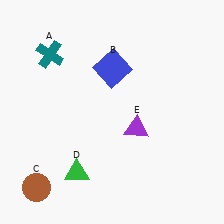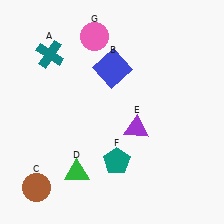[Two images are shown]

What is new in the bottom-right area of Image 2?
A teal pentagon (F) was added in the bottom-right area of Image 2.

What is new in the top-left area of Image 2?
A pink circle (G) was added in the top-left area of Image 2.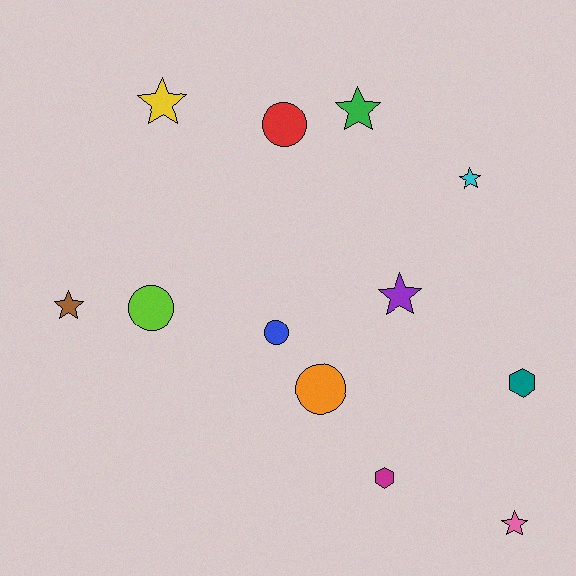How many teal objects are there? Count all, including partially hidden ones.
There is 1 teal object.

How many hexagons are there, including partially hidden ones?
There are 2 hexagons.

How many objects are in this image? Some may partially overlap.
There are 12 objects.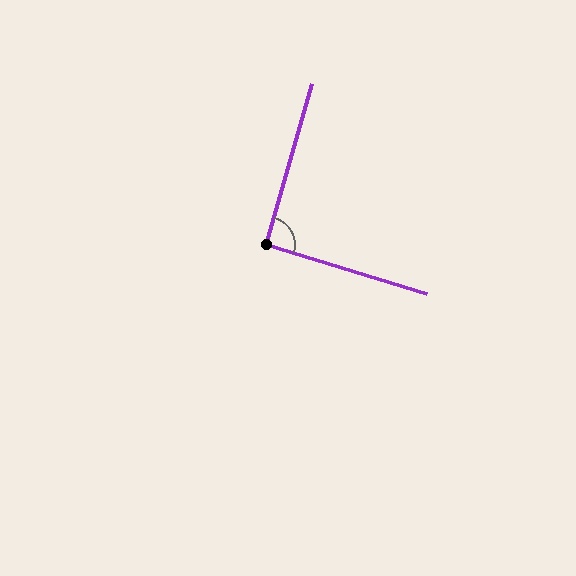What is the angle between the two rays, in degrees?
Approximately 91 degrees.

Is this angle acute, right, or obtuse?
It is approximately a right angle.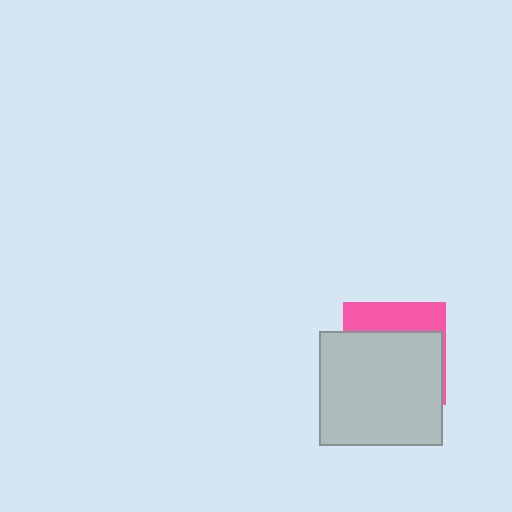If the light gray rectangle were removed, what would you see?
You would see the complete pink square.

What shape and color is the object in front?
The object in front is a light gray rectangle.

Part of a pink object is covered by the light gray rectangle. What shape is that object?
It is a square.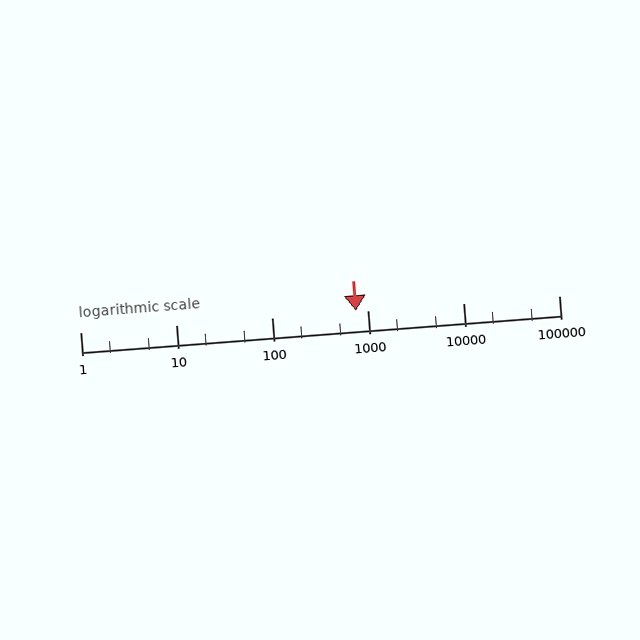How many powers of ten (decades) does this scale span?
The scale spans 5 decades, from 1 to 100000.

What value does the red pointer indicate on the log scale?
The pointer indicates approximately 750.